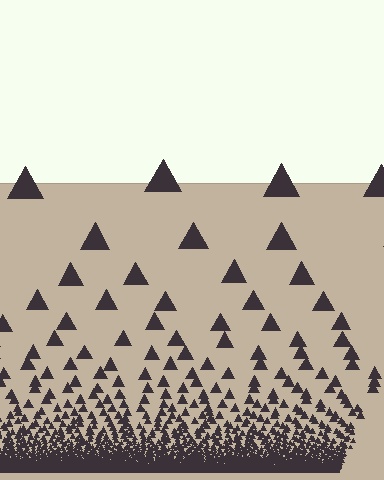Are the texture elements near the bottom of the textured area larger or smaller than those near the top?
Smaller. The gradient is inverted — elements near the bottom are smaller and denser.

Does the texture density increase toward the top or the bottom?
Density increases toward the bottom.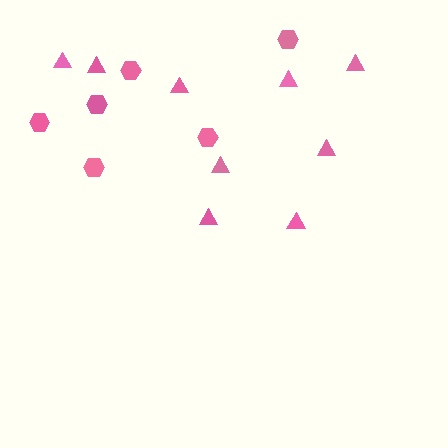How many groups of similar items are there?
There are 2 groups: one group of triangles (9) and one group of hexagons (6).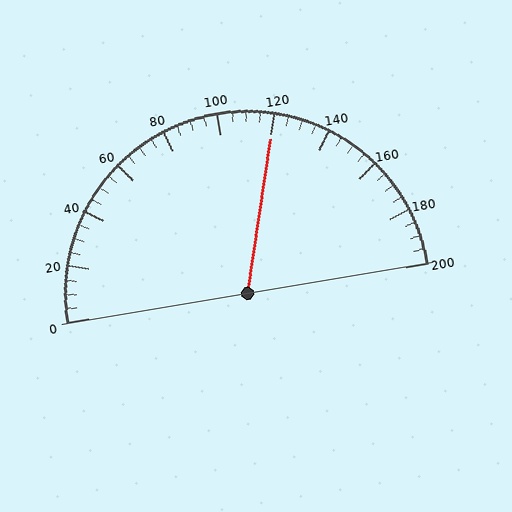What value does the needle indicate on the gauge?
The needle indicates approximately 120.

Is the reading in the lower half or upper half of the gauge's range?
The reading is in the upper half of the range (0 to 200).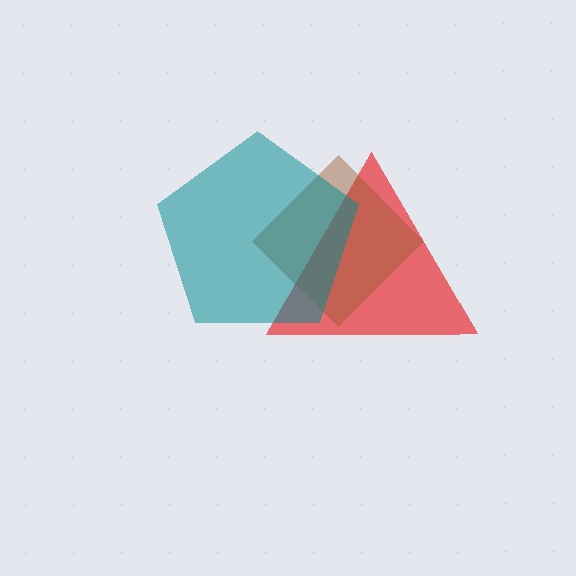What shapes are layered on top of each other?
The layered shapes are: a red triangle, a brown diamond, a teal pentagon.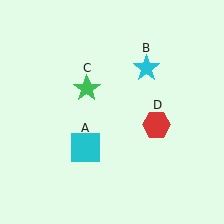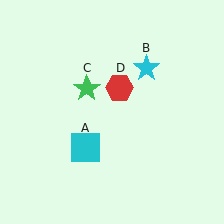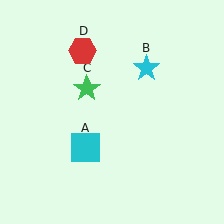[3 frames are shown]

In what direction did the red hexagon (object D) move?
The red hexagon (object D) moved up and to the left.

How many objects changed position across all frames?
1 object changed position: red hexagon (object D).